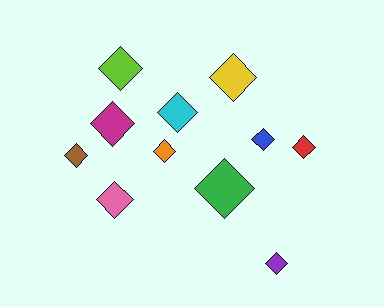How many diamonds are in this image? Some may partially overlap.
There are 11 diamonds.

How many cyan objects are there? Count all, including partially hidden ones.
There is 1 cyan object.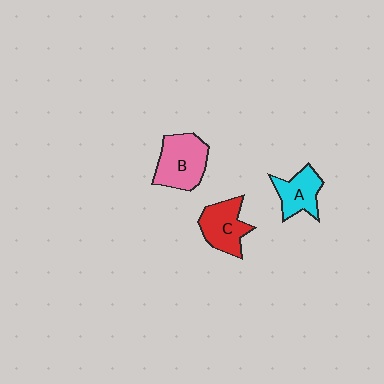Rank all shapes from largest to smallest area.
From largest to smallest: B (pink), C (red), A (cyan).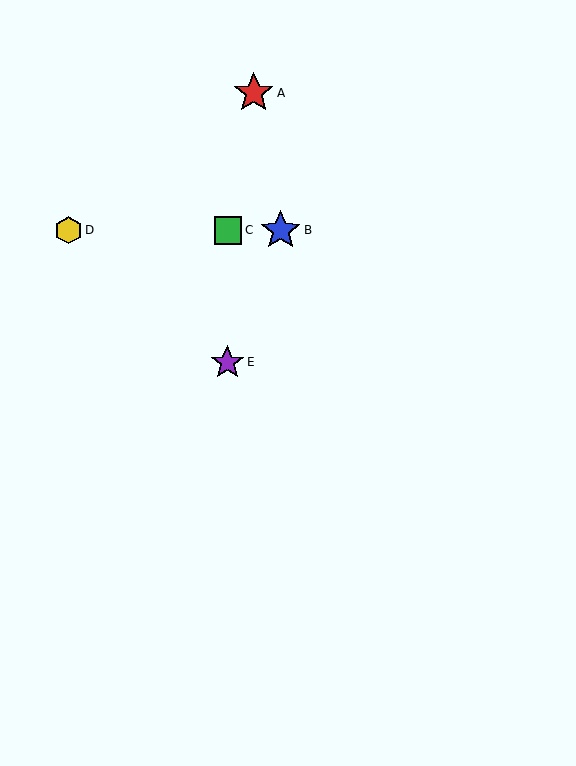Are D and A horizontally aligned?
No, D is at y≈230 and A is at y≈93.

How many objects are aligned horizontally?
3 objects (B, C, D) are aligned horizontally.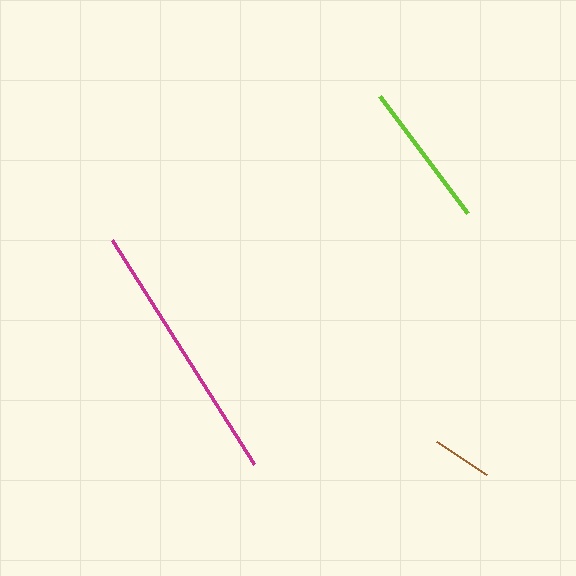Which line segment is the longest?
The magenta line is the longest at approximately 265 pixels.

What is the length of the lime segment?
The lime segment is approximately 146 pixels long.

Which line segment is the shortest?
The brown line is the shortest at approximately 60 pixels.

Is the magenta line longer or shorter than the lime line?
The magenta line is longer than the lime line.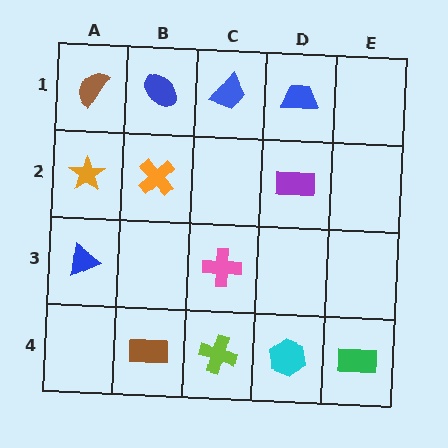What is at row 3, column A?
A blue triangle.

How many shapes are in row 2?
3 shapes.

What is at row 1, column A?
A brown semicircle.